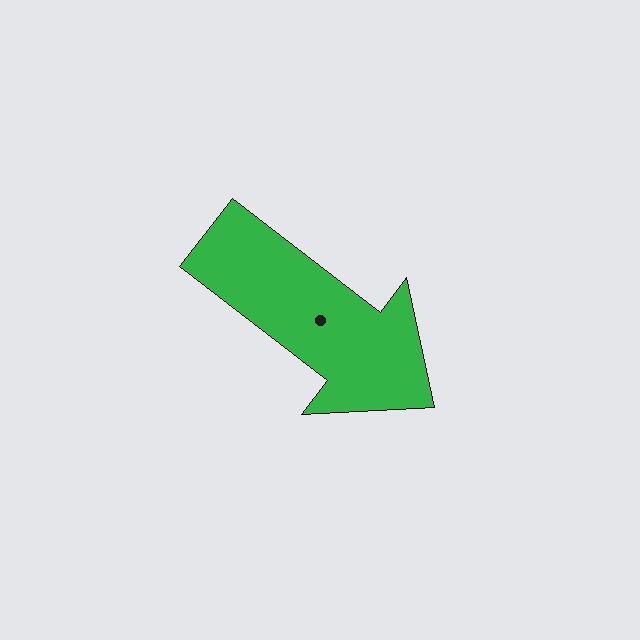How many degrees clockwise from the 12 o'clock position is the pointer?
Approximately 128 degrees.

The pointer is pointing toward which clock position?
Roughly 4 o'clock.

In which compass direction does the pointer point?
Southeast.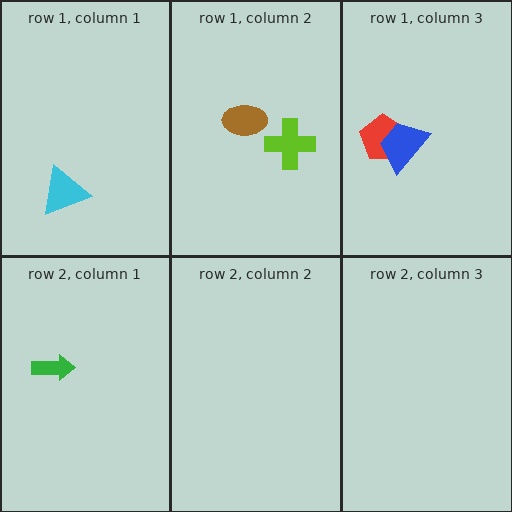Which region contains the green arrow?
The row 2, column 1 region.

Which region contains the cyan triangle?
The row 1, column 1 region.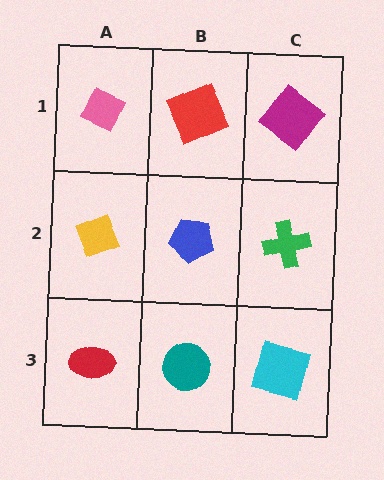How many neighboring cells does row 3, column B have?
3.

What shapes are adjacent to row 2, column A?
A pink diamond (row 1, column A), a red ellipse (row 3, column A), a blue pentagon (row 2, column B).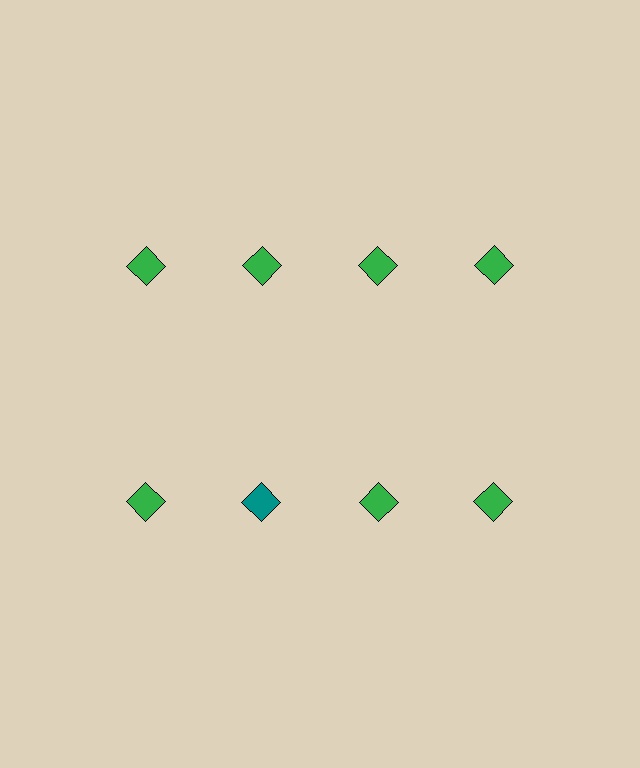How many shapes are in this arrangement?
There are 8 shapes arranged in a grid pattern.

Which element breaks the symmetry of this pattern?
The teal diamond in the second row, second from left column breaks the symmetry. All other shapes are green diamonds.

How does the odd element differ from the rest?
It has a different color: teal instead of green.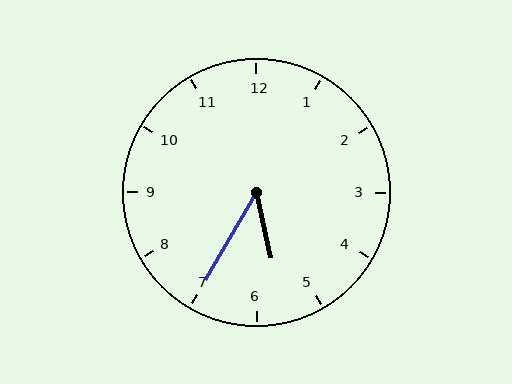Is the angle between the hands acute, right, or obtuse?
It is acute.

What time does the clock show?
5:35.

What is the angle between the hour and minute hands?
Approximately 42 degrees.